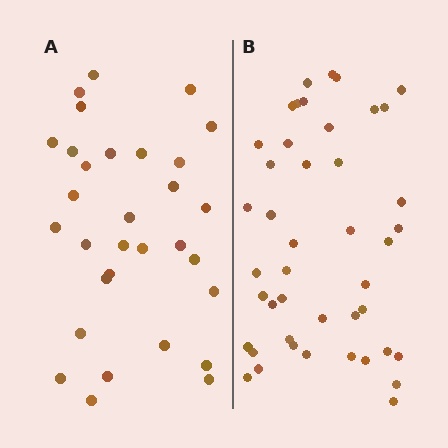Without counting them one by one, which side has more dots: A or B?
Region B (the right region) has more dots.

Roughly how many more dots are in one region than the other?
Region B has approximately 15 more dots than region A.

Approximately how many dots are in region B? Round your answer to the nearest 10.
About 40 dots. (The exact count is 44, which rounds to 40.)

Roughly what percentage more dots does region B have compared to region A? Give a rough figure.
About 40% more.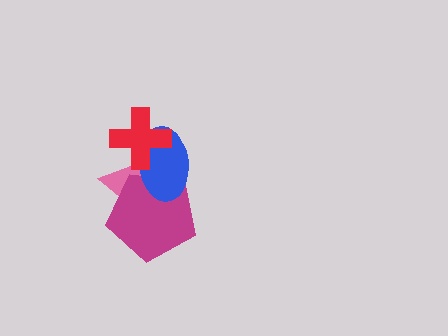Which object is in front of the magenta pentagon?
The blue ellipse is in front of the magenta pentagon.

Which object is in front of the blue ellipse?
The red cross is in front of the blue ellipse.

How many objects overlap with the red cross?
2 objects overlap with the red cross.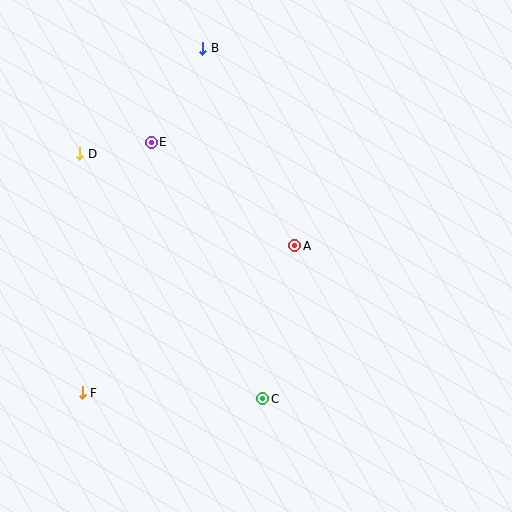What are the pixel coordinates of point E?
Point E is at (151, 142).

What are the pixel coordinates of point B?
Point B is at (203, 48).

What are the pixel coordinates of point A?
Point A is at (295, 246).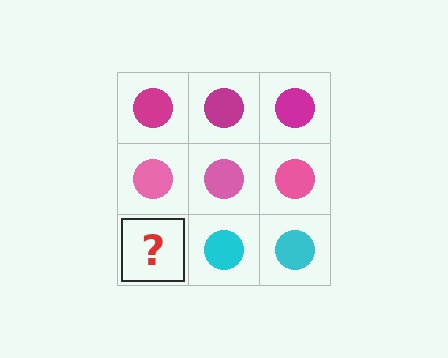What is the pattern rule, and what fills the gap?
The rule is that each row has a consistent color. The gap should be filled with a cyan circle.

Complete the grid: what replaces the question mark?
The question mark should be replaced with a cyan circle.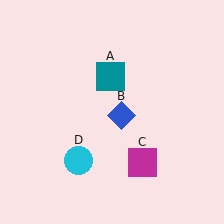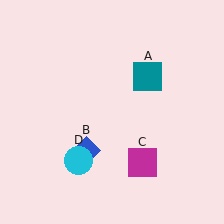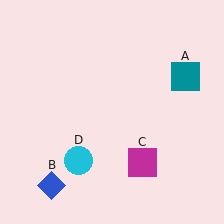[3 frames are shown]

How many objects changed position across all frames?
2 objects changed position: teal square (object A), blue diamond (object B).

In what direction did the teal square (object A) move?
The teal square (object A) moved right.